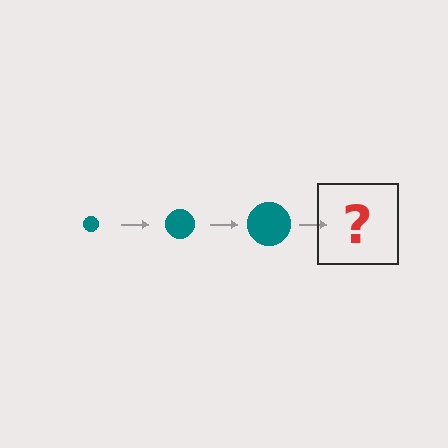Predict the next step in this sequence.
The next step is a teal circle, larger than the previous one.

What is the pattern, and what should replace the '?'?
The pattern is that the circle gets progressively larger each step. The '?' should be a teal circle, larger than the previous one.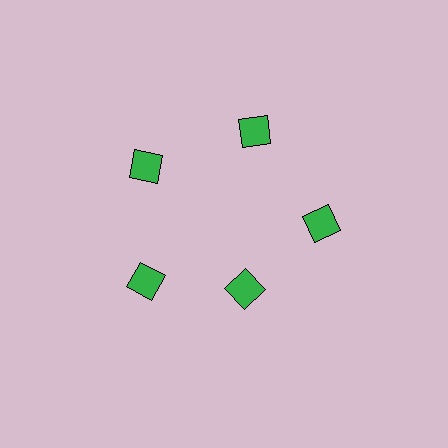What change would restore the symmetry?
The symmetry would be restored by moving it outward, back onto the ring so that all 5 squares sit at equal angles and equal distance from the center.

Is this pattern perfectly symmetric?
No. The 5 green squares are arranged in a ring, but one element near the 5 o'clock position is pulled inward toward the center, breaking the 5-fold rotational symmetry.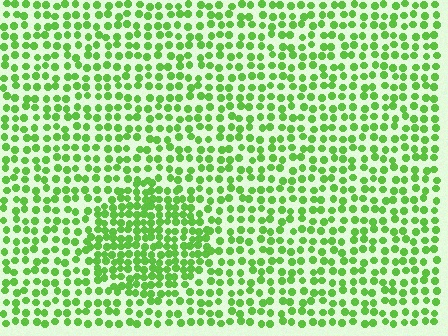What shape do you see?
I see a circle.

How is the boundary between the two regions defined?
The boundary is defined by a change in element density (approximately 1.7x ratio). All elements are the same color, size, and shape.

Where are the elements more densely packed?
The elements are more densely packed inside the circle boundary.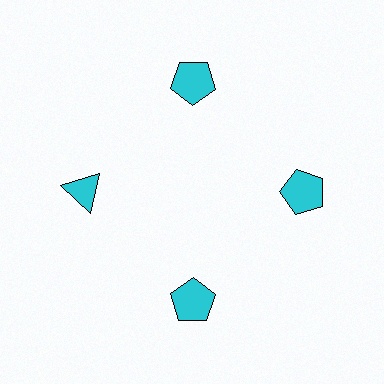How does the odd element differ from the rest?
It has a different shape: triangle instead of pentagon.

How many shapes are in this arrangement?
There are 4 shapes arranged in a ring pattern.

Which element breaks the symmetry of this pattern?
The cyan triangle at roughly the 9 o'clock position breaks the symmetry. All other shapes are cyan pentagons.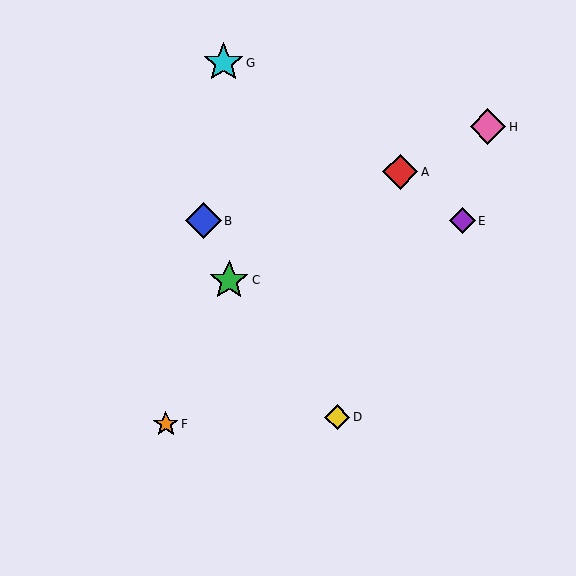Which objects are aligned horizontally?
Objects B, E are aligned horizontally.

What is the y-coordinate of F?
Object F is at y≈424.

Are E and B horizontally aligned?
Yes, both are at y≈221.